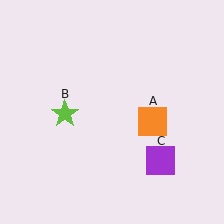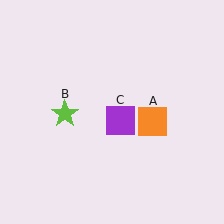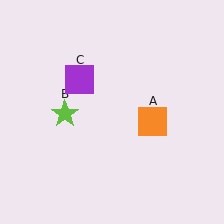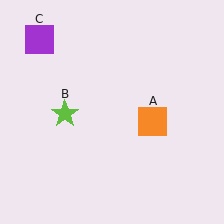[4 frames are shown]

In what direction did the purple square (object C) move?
The purple square (object C) moved up and to the left.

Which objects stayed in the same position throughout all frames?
Orange square (object A) and lime star (object B) remained stationary.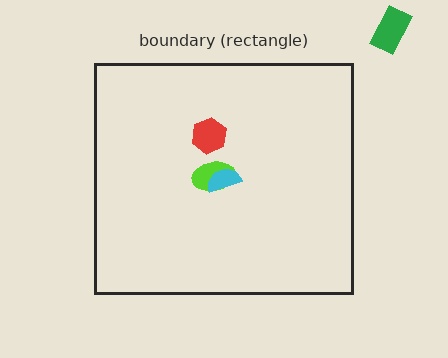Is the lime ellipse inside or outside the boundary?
Inside.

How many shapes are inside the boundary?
3 inside, 1 outside.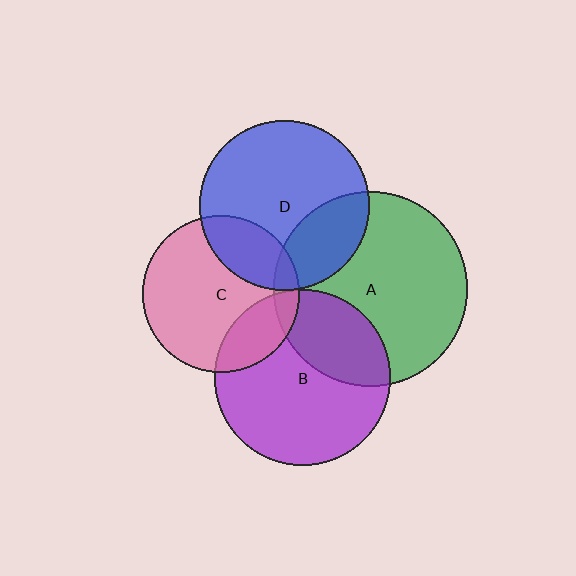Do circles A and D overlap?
Yes.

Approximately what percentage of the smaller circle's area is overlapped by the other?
Approximately 25%.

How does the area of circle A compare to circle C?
Approximately 1.5 times.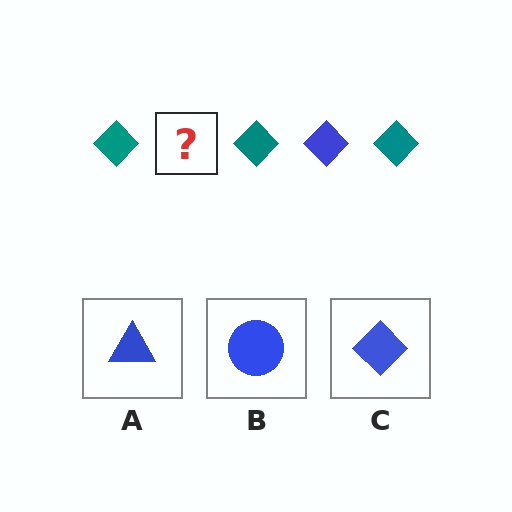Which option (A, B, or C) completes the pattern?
C.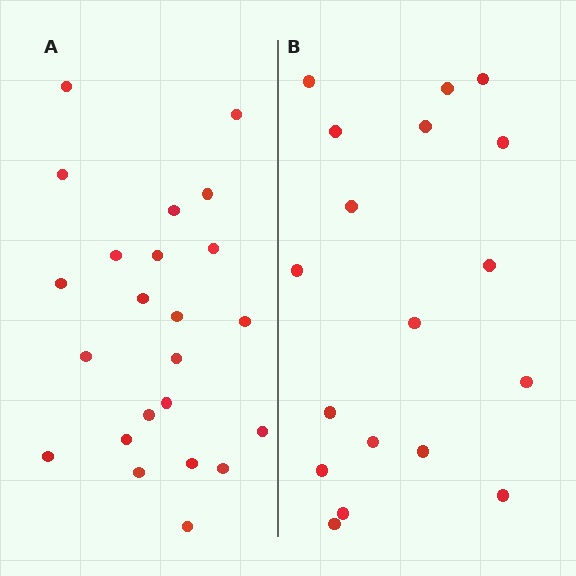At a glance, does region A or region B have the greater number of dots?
Region A (the left region) has more dots.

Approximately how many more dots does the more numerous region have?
Region A has about 5 more dots than region B.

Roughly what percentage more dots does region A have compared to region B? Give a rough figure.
About 30% more.